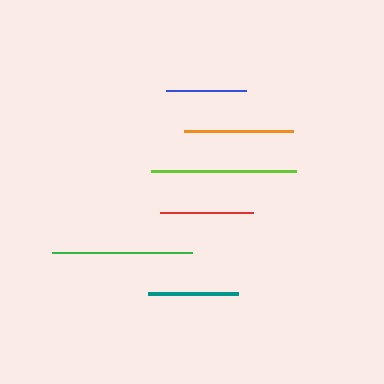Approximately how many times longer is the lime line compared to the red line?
The lime line is approximately 1.6 times the length of the red line.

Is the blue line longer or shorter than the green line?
The green line is longer than the blue line.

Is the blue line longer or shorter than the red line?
The red line is longer than the blue line.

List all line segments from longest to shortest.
From longest to shortest: lime, green, orange, red, teal, blue.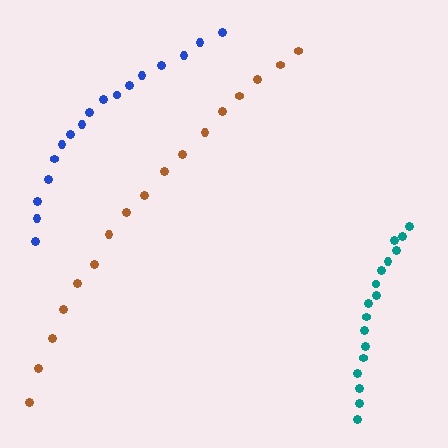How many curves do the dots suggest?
There are 3 distinct paths.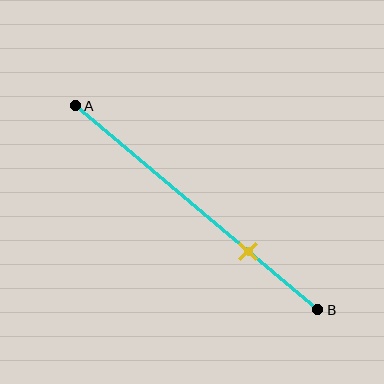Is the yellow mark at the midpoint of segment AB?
No, the mark is at about 70% from A, not at the 50% midpoint.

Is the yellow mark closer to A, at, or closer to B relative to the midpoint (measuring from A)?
The yellow mark is closer to point B than the midpoint of segment AB.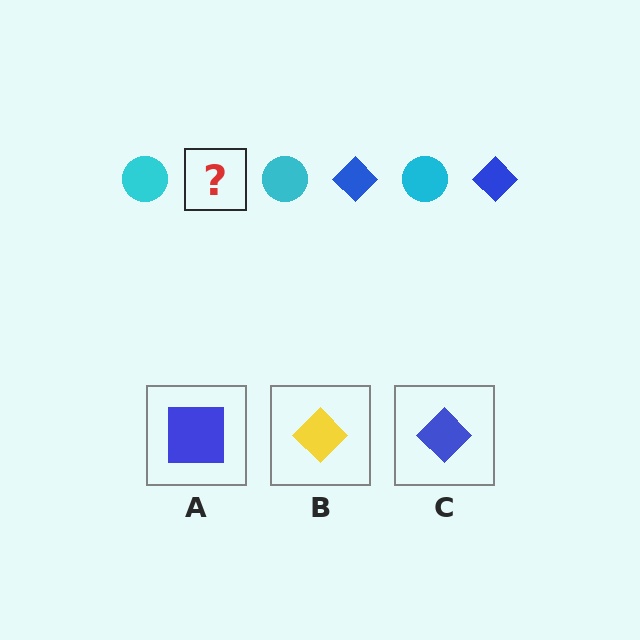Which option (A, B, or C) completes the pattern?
C.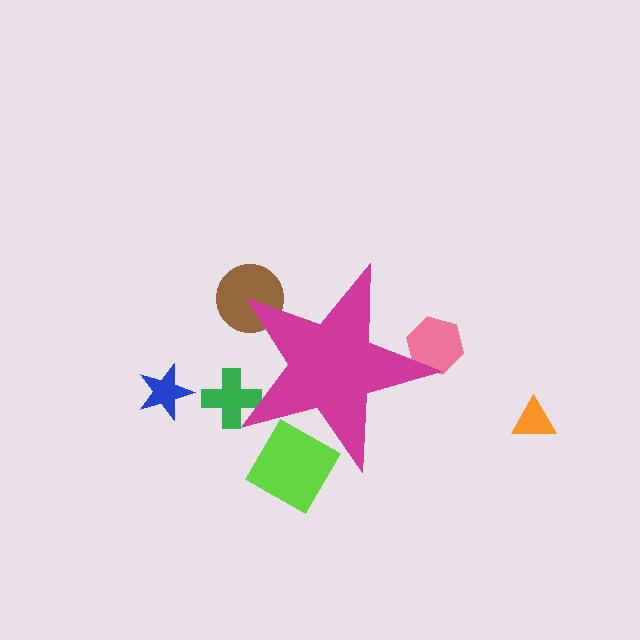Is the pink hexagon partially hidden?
Yes, the pink hexagon is partially hidden behind the magenta star.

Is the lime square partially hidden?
Yes, the lime square is partially hidden behind the magenta star.